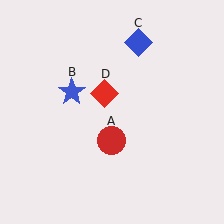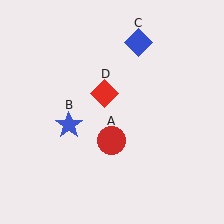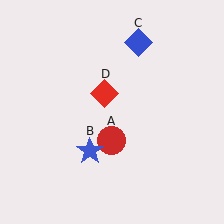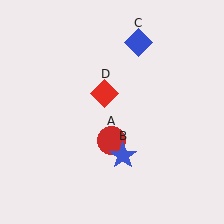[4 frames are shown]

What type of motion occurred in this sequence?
The blue star (object B) rotated counterclockwise around the center of the scene.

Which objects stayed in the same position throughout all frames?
Red circle (object A) and blue diamond (object C) and red diamond (object D) remained stationary.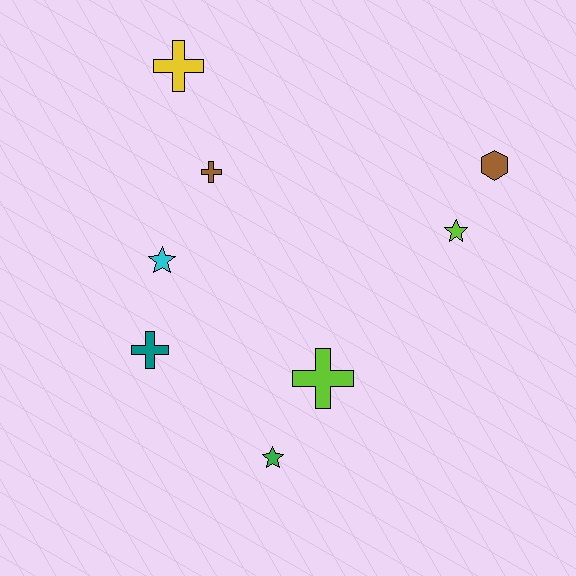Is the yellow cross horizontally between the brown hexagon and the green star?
No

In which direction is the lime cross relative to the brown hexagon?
The lime cross is below the brown hexagon.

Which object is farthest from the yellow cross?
The green star is farthest from the yellow cross.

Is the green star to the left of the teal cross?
No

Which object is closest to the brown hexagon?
The lime star is closest to the brown hexagon.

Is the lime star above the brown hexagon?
No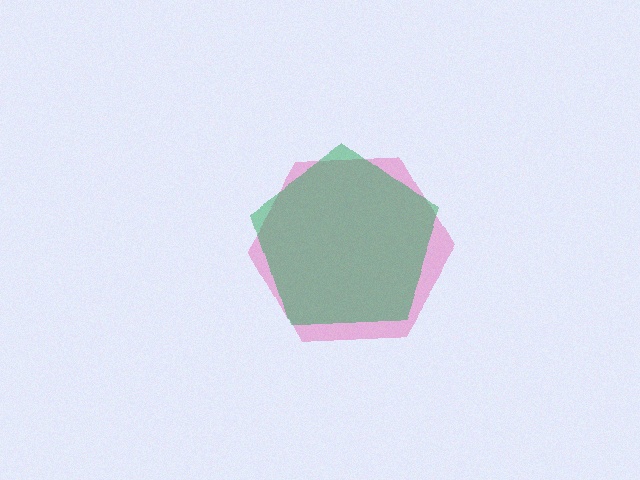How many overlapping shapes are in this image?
There are 2 overlapping shapes in the image.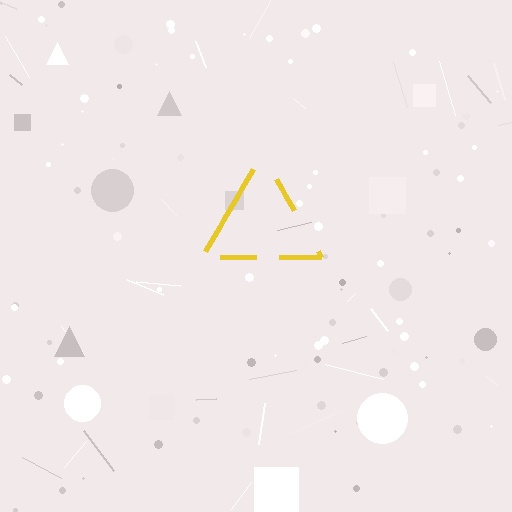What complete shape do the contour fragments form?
The contour fragments form a triangle.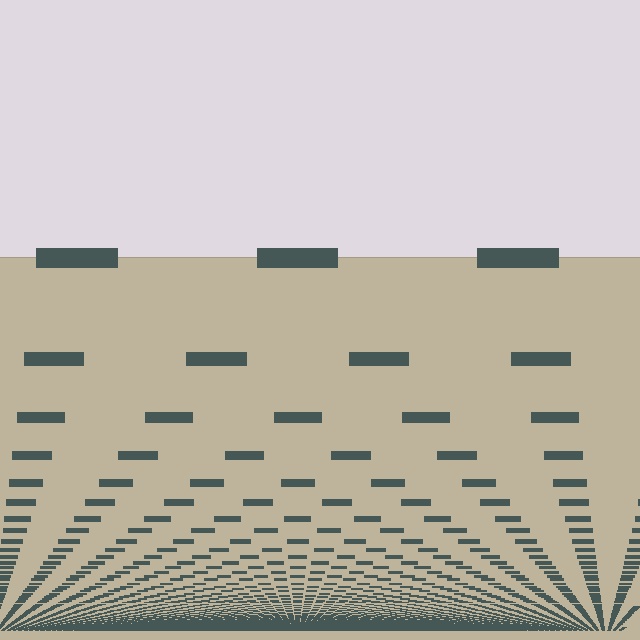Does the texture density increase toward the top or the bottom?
Density increases toward the bottom.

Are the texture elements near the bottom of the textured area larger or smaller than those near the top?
Smaller. The gradient is inverted — elements near the bottom are smaller and denser.